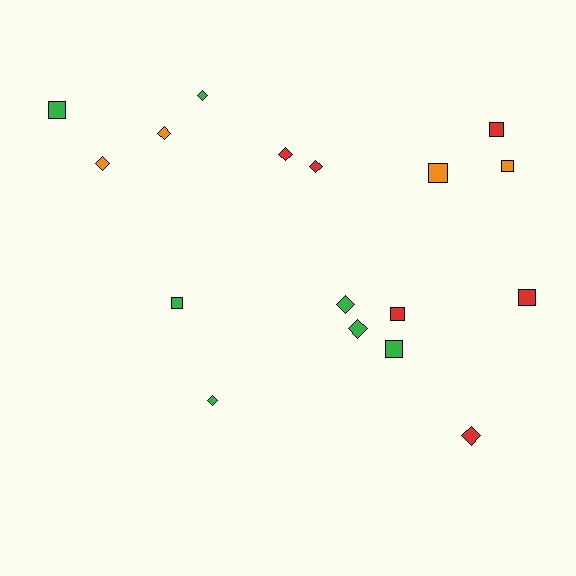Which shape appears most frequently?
Diamond, with 9 objects.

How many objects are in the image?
There are 17 objects.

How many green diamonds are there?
There are 4 green diamonds.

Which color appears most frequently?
Green, with 7 objects.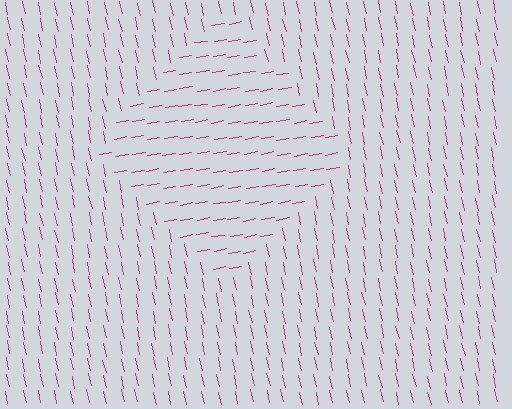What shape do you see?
I see a diamond.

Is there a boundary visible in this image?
Yes, there is a texture boundary formed by a change in line orientation.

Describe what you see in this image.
The image is filled with small magenta line segments. A diamond region in the image has lines oriented differently from the surrounding lines, creating a visible texture boundary.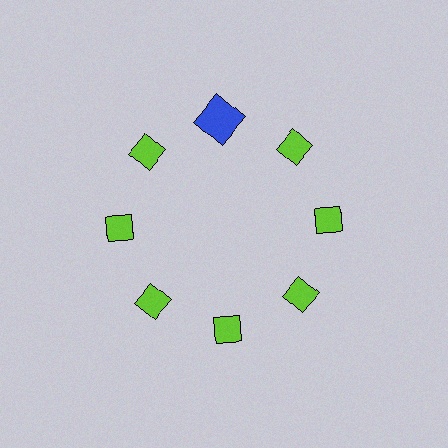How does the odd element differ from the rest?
It differs in both color (blue instead of lime) and shape (square instead of diamond).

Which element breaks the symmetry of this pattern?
The blue square at roughly the 12 o'clock position breaks the symmetry. All other shapes are lime diamonds.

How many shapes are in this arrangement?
There are 8 shapes arranged in a ring pattern.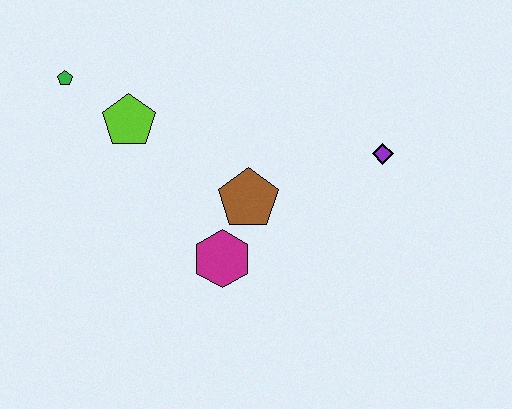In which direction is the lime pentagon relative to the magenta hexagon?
The lime pentagon is above the magenta hexagon.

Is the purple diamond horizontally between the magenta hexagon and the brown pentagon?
No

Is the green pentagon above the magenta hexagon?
Yes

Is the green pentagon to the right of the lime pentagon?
No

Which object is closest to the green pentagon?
The lime pentagon is closest to the green pentagon.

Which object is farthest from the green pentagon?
The purple diamond is farthest from the green pentagon.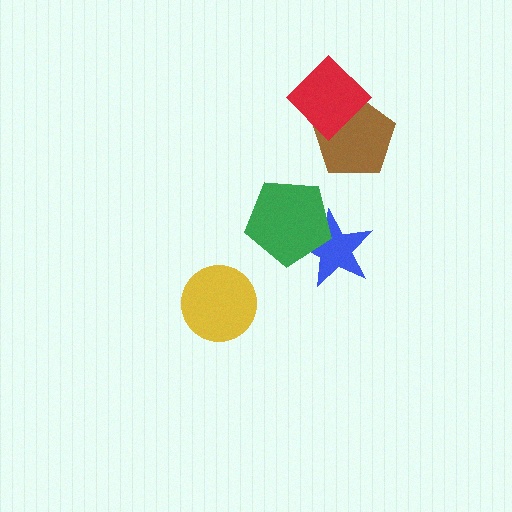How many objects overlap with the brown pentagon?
1 object overlaps with the brown pentagon.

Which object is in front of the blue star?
The green pentagon is in front of the blue star.